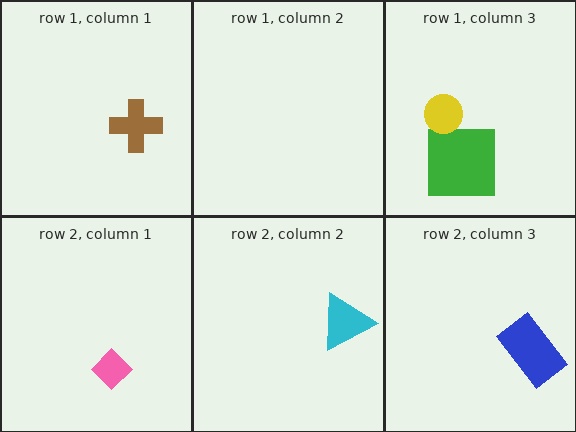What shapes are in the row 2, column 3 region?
The blue rectangle.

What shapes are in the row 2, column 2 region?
The cyan triangle.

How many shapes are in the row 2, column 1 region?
1.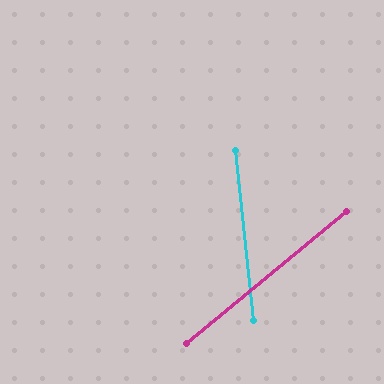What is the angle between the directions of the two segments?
Approximately 56 degrees.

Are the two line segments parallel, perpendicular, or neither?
Neither parallel nor perpendicular — they differ by about 56°.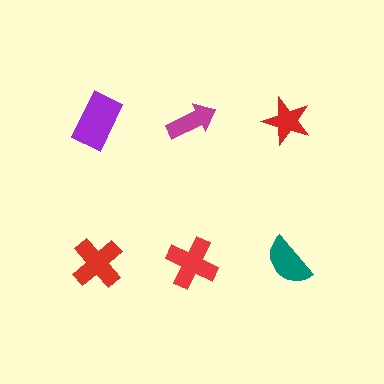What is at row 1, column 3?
A red star.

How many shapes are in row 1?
3 shapes.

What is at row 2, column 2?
A red cross.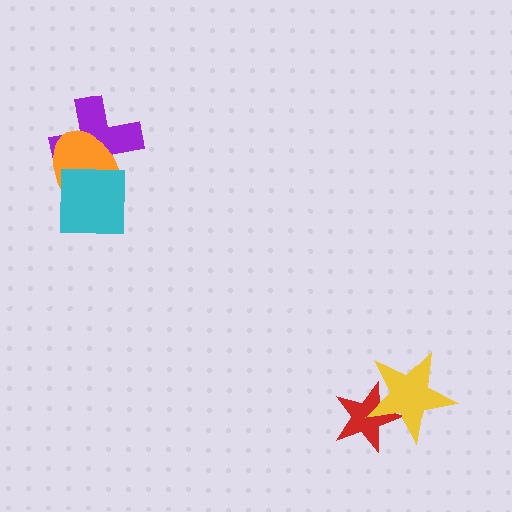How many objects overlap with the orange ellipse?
2 objects overlap with the orange ellipse.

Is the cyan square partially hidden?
No, no other shape covers it.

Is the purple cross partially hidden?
Yes, it is partially covered by another shape.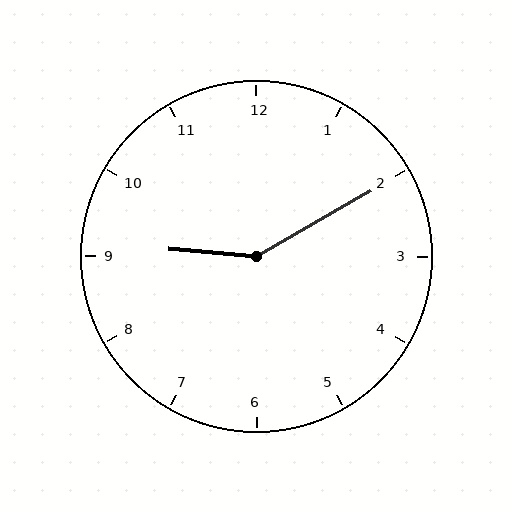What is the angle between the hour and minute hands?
Approximately 145 degrees.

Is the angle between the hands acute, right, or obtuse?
It is obtuse.